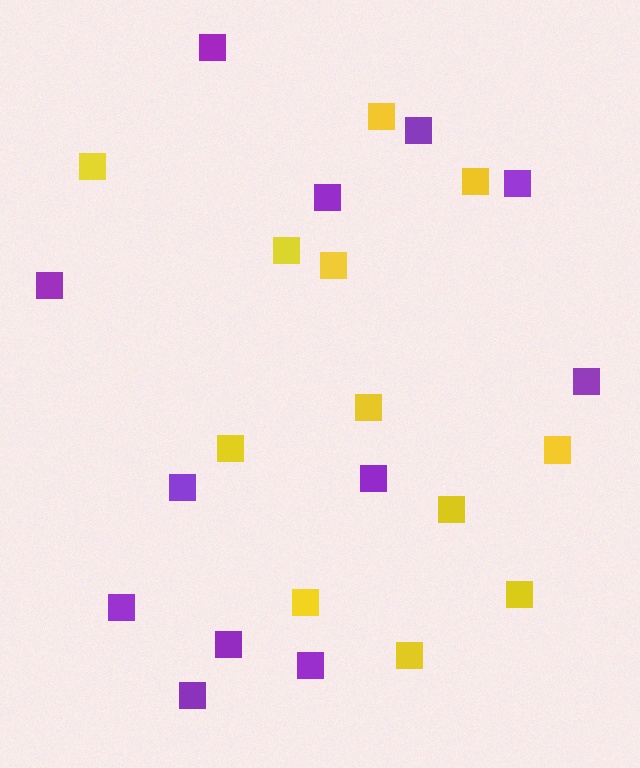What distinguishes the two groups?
There are 2 groups: one group of yellow squares (12) and one group of purple squares (12).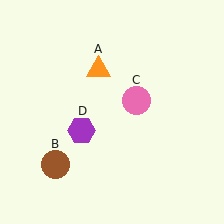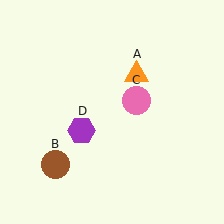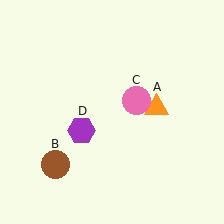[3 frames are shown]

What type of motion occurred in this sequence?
The orange triangle (object A) rotated clockwise around the center of the scene.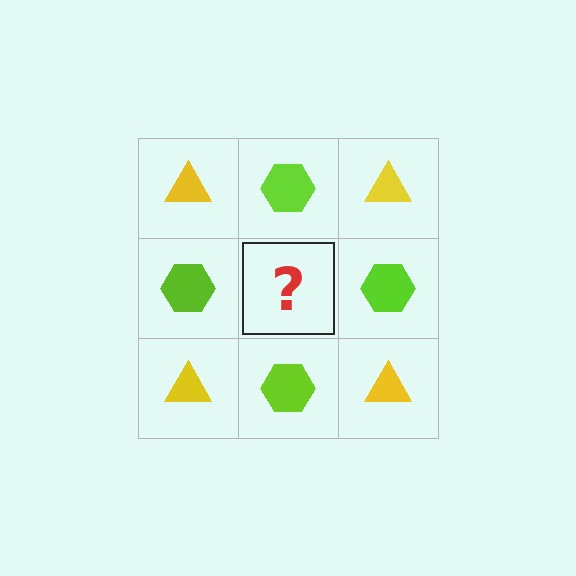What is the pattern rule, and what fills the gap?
The rule is that it alternates yellow triangle and lime hexagon in a checkerboard pattern. The gap should be filled with a yellow triangle.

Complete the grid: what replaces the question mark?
The question mark should be replaced with a yellow triangle.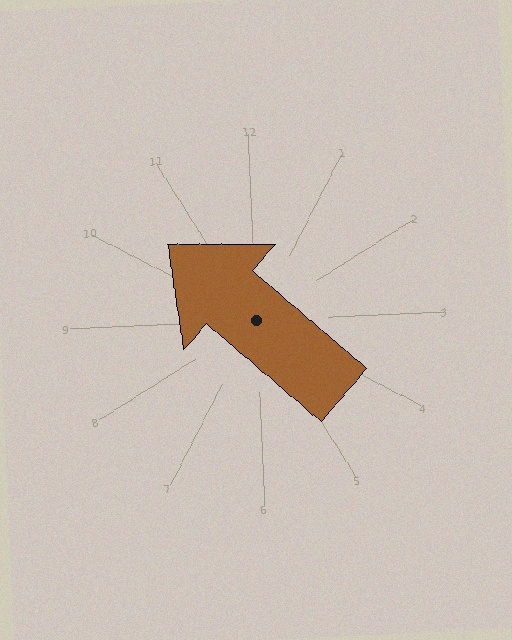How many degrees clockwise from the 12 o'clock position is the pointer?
Approximately 313 degrees.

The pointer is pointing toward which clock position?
Roughly 10 o'clock.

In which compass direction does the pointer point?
Northwest.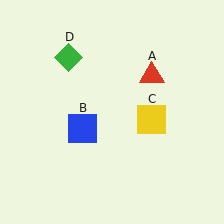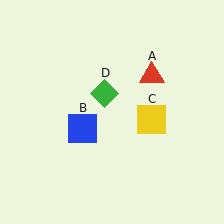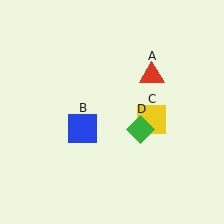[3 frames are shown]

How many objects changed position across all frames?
1 object changed position: green diamond (object D).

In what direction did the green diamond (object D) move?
The green diamond (object D) moved down and to the right.